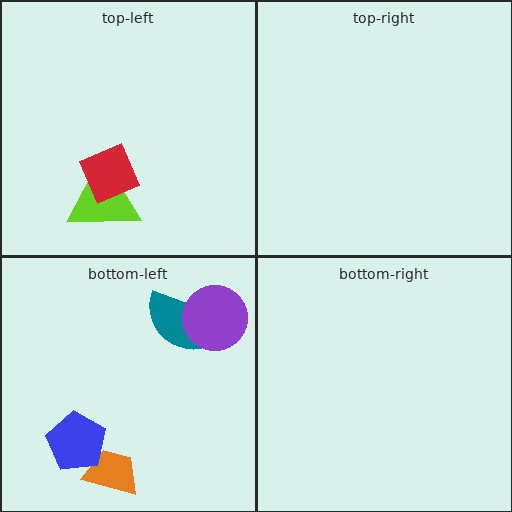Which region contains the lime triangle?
The top-left region.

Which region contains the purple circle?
The bottom-left region.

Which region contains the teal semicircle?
The bottom-left region.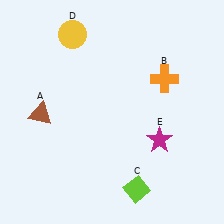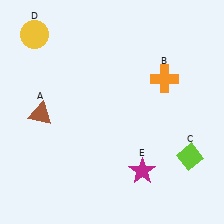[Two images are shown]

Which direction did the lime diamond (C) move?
The lime diamond (C) moved right.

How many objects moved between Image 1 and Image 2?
3 objects moved between the two images.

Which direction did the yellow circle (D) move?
The yellow circle (D) moved left.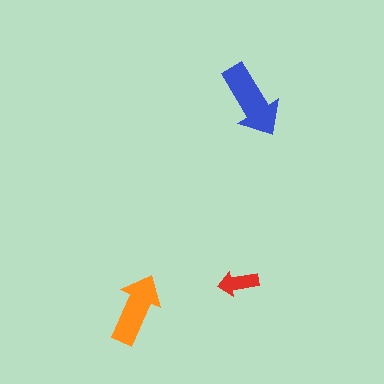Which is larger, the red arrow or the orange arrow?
The orange one.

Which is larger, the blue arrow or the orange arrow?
The blue one.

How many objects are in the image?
There are 3 objects in the image.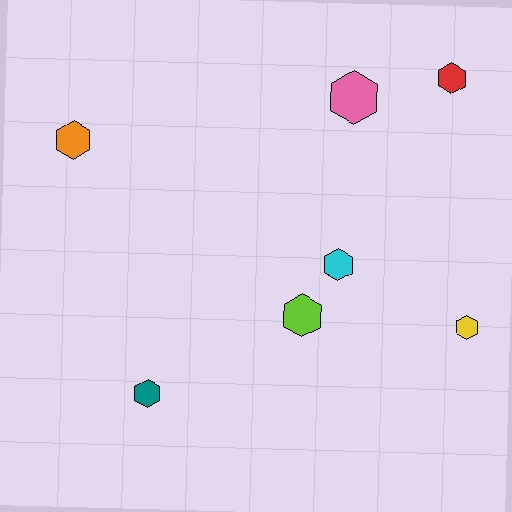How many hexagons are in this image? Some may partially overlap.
There are 7 hexagons.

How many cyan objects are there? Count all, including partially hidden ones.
There is 1 cyan object.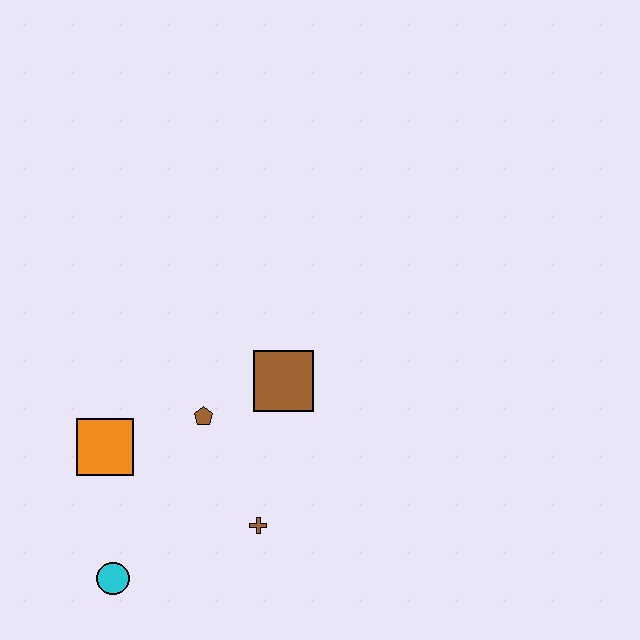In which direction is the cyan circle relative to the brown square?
The cyan circle is below the brown square.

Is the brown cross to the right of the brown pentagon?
Yes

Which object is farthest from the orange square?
The brown square is farthest from the orange square.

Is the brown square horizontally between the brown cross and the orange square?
No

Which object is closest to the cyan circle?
The orange square is closest to the cyan circle.